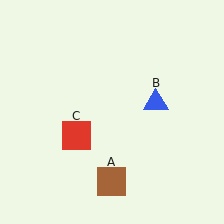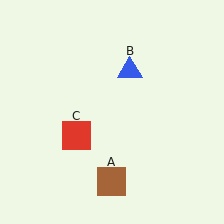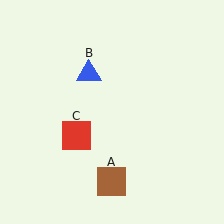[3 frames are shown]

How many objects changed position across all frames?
1 object changed position: blue triangle (object B).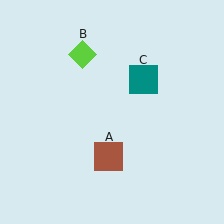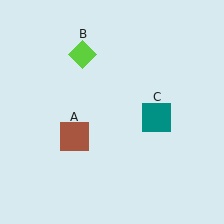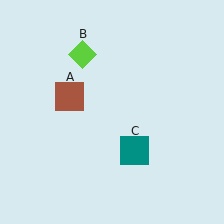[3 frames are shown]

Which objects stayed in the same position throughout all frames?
Lime diamond (object B) remained stationary.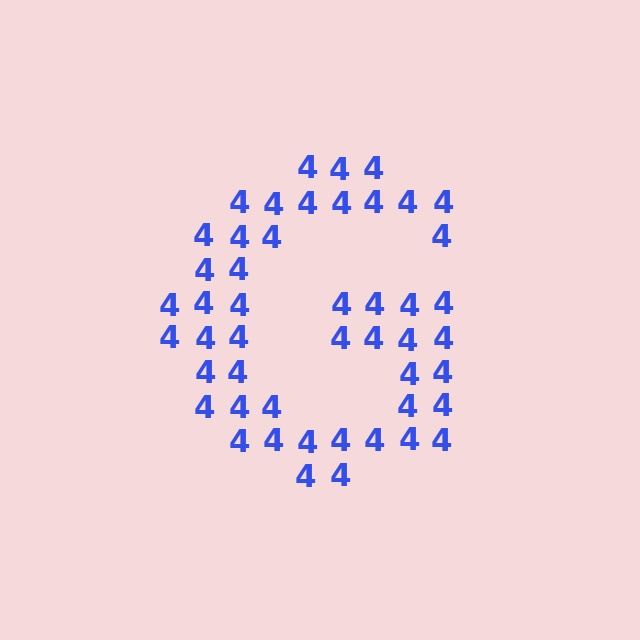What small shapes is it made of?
It is made of small digit 4's.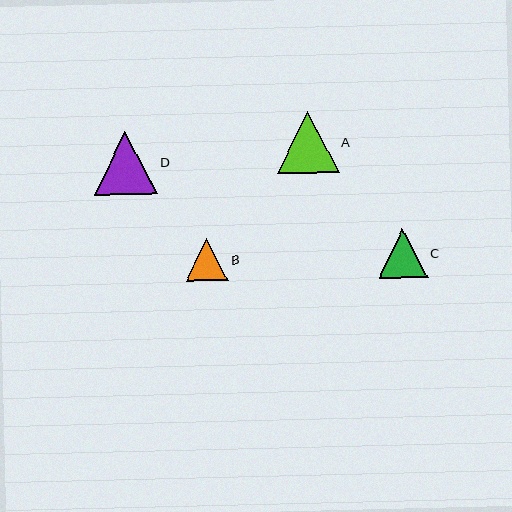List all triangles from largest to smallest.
From largest to smallest: D, A, C, B.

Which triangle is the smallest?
Triangle B is the smallest with a size of approximately 42 pixels.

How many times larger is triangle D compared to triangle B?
Triangle D is approximately 1.5 times the size of triangle B.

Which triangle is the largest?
Triangle D is the largest with a size of approximately 63 pixels.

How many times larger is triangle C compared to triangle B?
Triangle C is approximately 1.2 times the size of triangle B.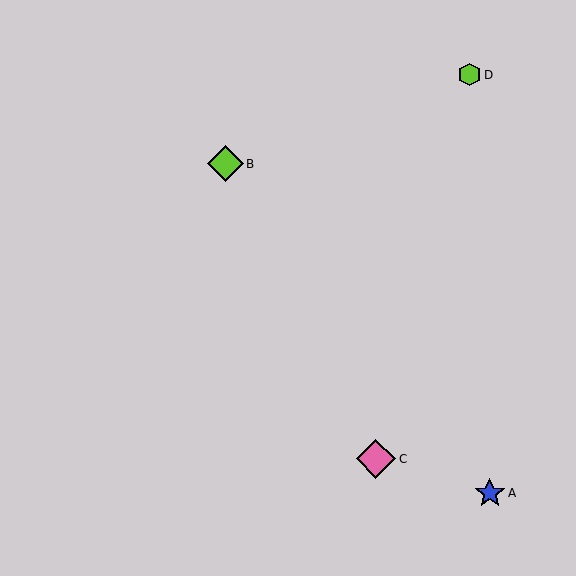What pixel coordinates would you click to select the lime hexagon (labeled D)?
Click at (469, 75) to select the lime hexagon D.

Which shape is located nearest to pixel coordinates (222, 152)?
The lime diamond (labeled B) at (225, 164) is nearest to that location.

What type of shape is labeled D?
Shape D is a lime hexagon.